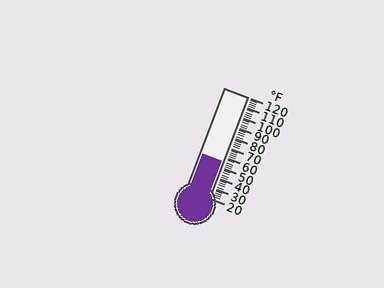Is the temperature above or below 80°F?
The temperature is below 80°F.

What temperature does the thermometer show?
The thermometer shows approximately 56°F.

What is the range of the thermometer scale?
The thermometer scale ranges from 20°F to 120°F.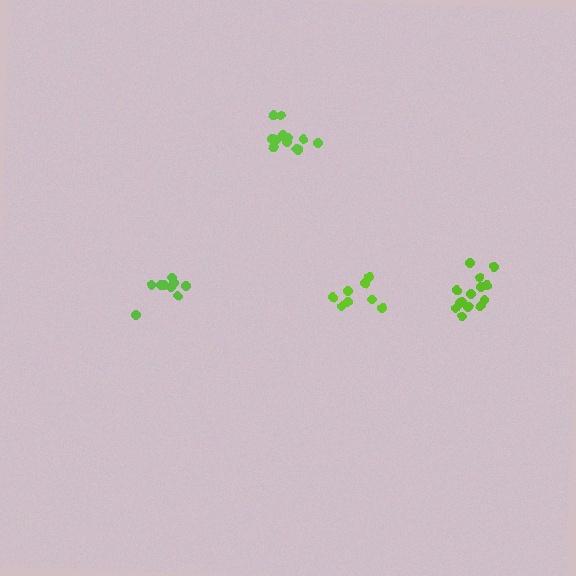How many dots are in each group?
Group 1: 14 dots, Group 2: 9 dots, Group 3: 8 dots, Group 4: 13 dots (44 total).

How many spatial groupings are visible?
There are 4 spatial groupings.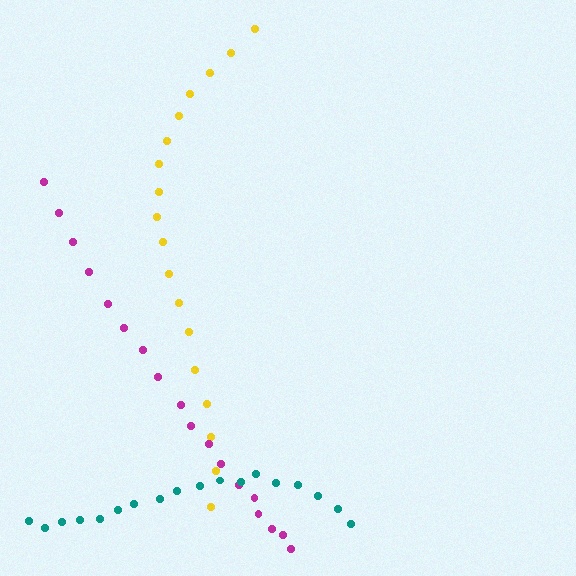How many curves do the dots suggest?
There are 3 distinct paths.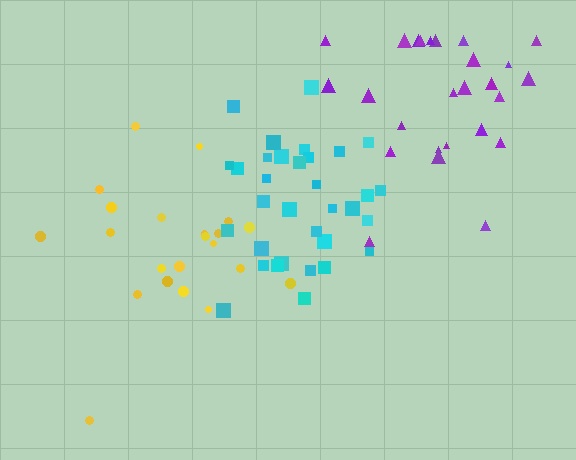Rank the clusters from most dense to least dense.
cyan, purple, yellow.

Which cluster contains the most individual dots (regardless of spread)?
Cyan (33).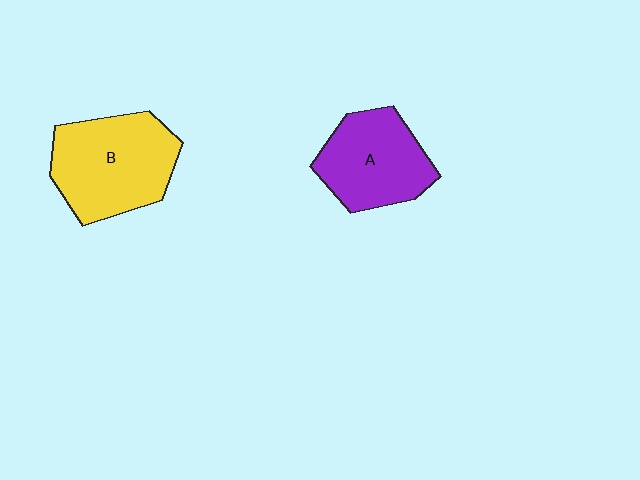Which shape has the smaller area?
Shape A (purple).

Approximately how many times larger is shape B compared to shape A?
Approximately 1.2 times.